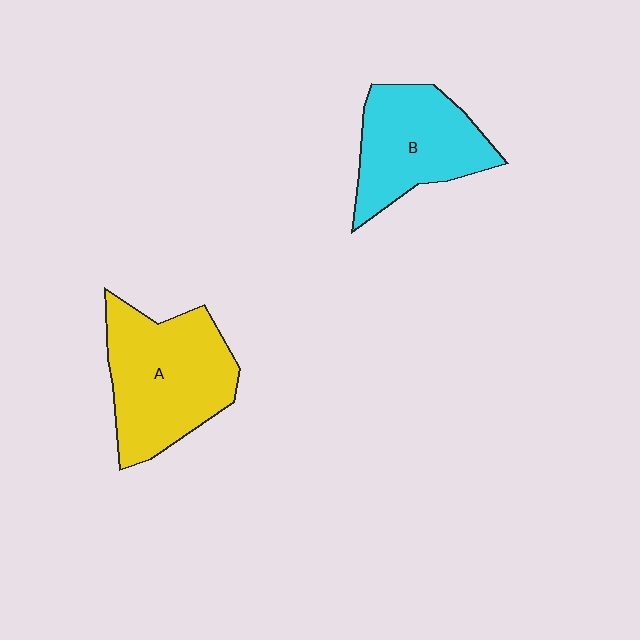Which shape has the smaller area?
Shape B (cyan).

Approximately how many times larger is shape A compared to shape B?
Approximately 1.2 times.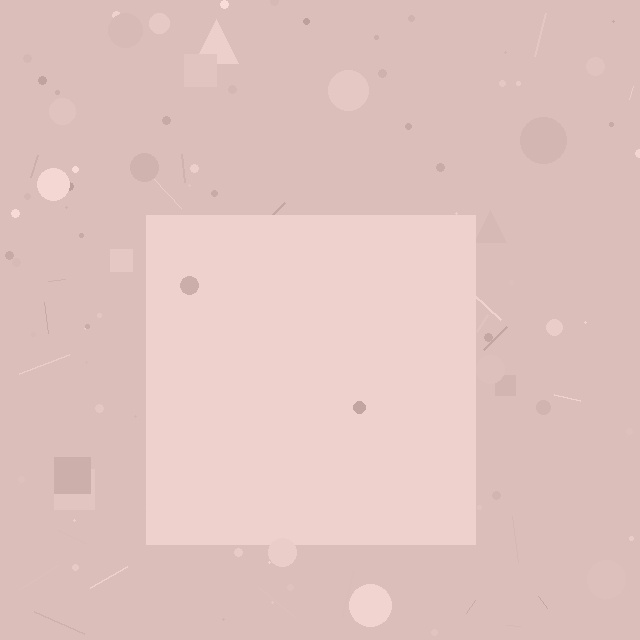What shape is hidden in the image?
A square is hidden in the image.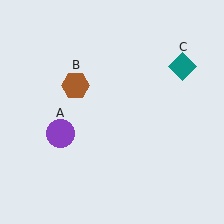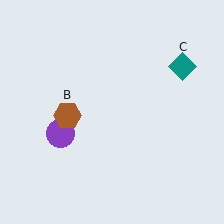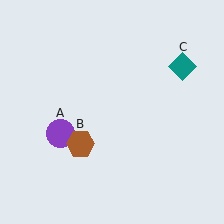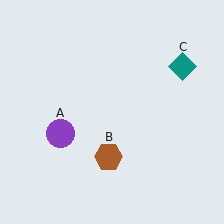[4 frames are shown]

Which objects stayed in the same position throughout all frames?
Purple circle (object A) and teal diamond (object C) remained stationary.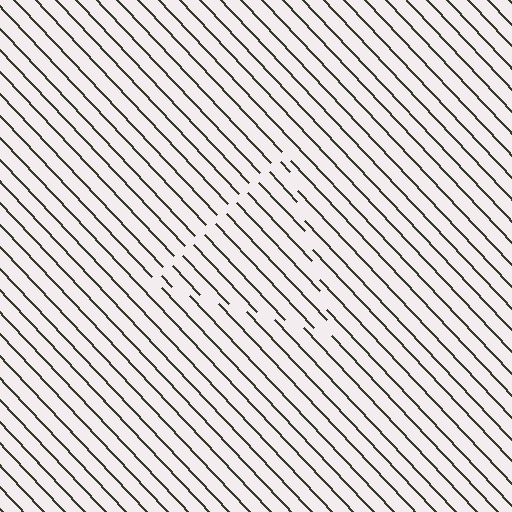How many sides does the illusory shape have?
3 sides — the line-ends trace a triangle.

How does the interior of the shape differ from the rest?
The interior of the shape contains the same grating, shifted by half a period — the contour is defined by the phase discontinuity where line-ends from the inner and outer gratings abut.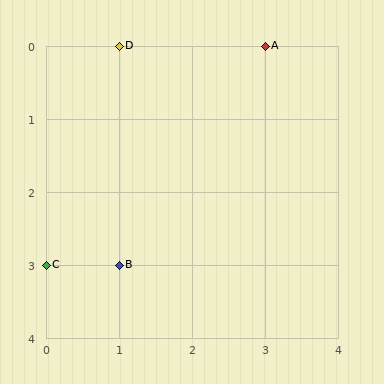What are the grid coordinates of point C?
Point C is at grid coordinates (0, 3).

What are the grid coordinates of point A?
Point A is at grid coordinates (3, 0).